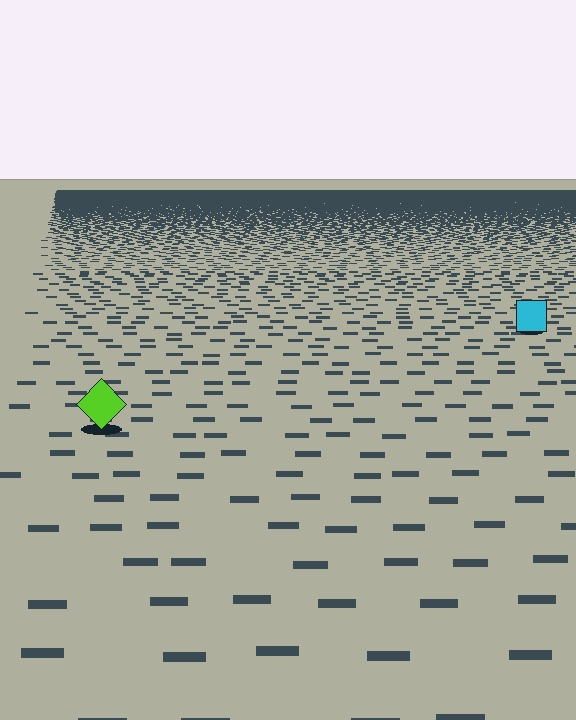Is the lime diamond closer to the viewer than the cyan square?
Yes. The lime diamond is closer — you can tell from the texture gradient: the ground texture is coarser near it.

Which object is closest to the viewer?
The lime diamond is closest. The texture marks near it are larger and more spread out.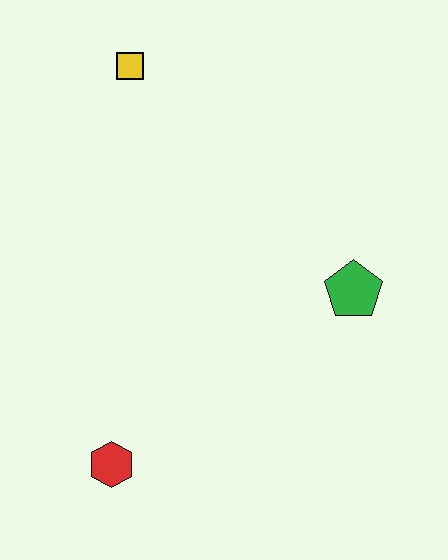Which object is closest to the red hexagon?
The green pentagon is closest to the red hexagon.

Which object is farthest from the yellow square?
The red hexagon is farthest from the yellow square.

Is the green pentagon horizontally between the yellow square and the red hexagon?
No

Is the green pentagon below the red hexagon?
No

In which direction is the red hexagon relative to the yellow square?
The red hexagon is below the yellow square.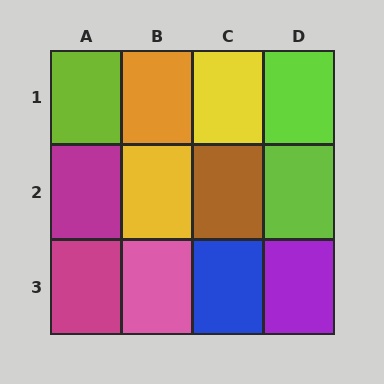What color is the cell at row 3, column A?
Magenta.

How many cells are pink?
1 cell is pink.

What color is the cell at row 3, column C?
Blue.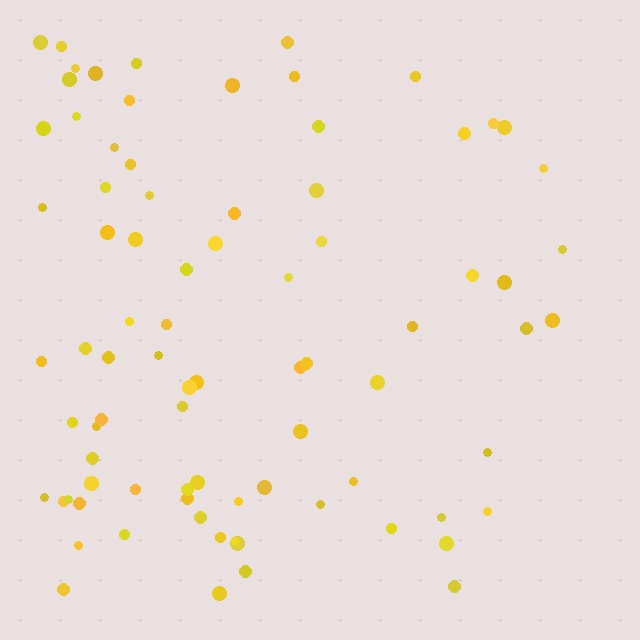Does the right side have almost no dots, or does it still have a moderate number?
Still a moderate number, just noticeably fewer than the left.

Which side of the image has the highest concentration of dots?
The left.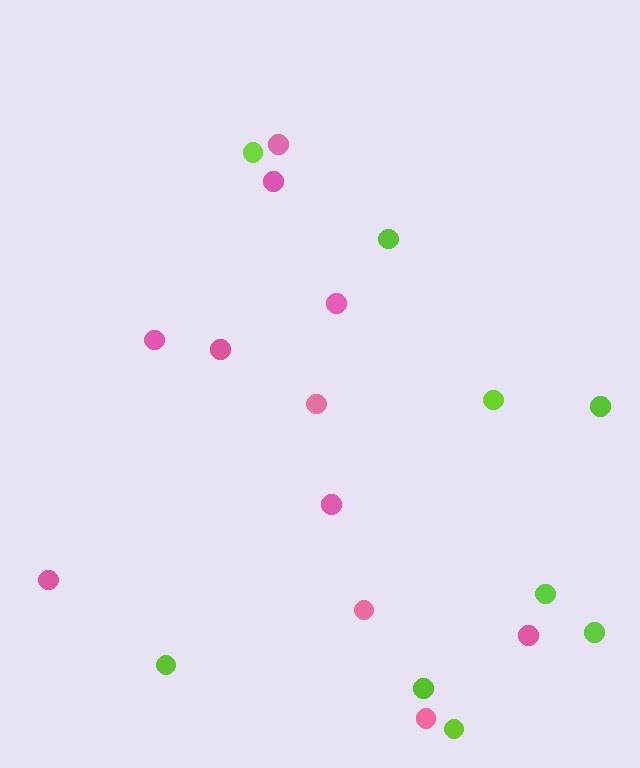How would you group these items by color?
There are 2 groups: one group of lime circles (9) and one group of pink circles (11).